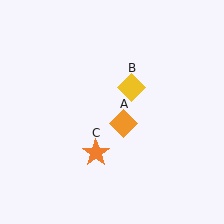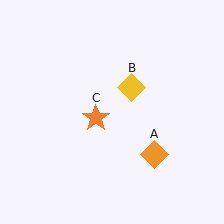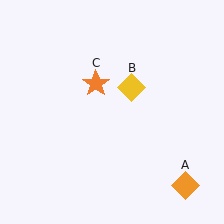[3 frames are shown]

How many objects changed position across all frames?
2 objects changed position: orange diamond (object A), orange star (object C).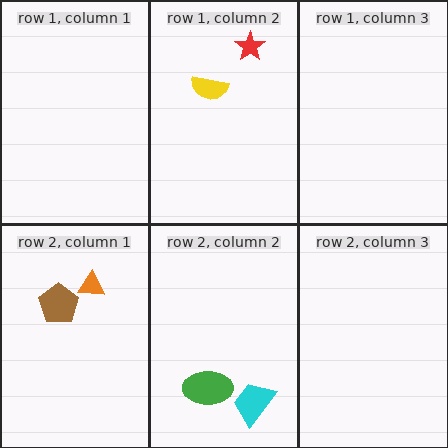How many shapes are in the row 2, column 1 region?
2.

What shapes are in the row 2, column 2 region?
The cyan trapezoid, the green ellipse.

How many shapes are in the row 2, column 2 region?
2.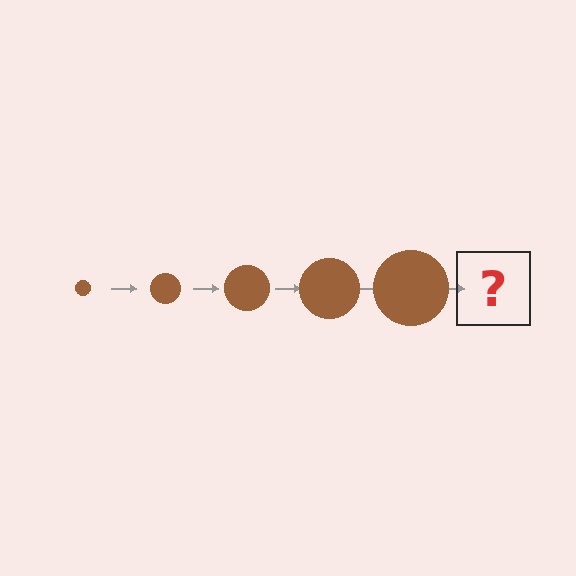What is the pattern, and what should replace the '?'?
The pattern is that the circle gets progressively larger each step. The '?' should be a brown circle, larger than the previous one.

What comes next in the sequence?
The next element should be a brown circle, larger than the previous one.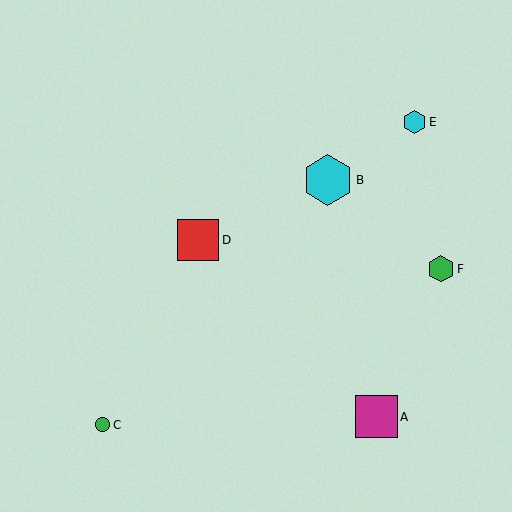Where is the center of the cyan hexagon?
The center of the cyan hexagon is at (328, 180).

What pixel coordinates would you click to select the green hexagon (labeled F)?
Click at (441, 269) to select the green hexagon F.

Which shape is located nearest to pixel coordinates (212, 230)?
The red square (labeled D) at (198, 240) is nearest to that location.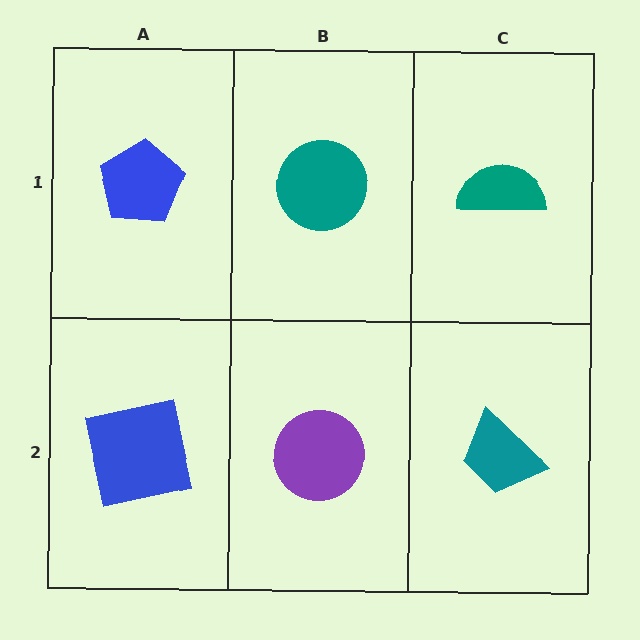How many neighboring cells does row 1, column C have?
2.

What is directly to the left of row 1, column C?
A teal circle.